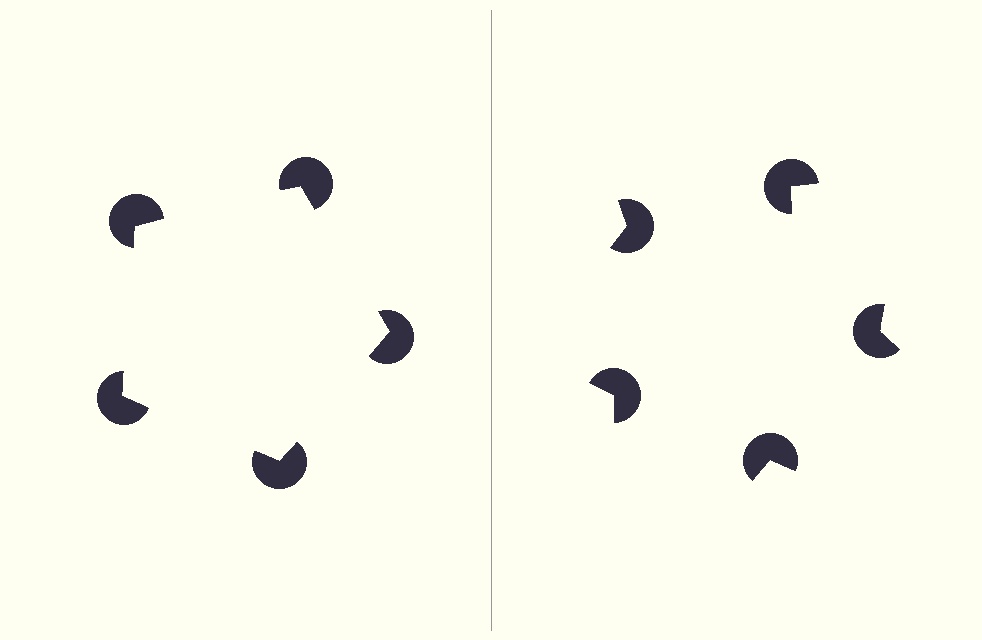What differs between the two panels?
The pac-man discs are positioned identically on both sides; only the wedge orientations differ. On the left they align to a pentagon; on the right they are misaligned.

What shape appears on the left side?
An illusory pentagon.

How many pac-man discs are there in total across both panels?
10 — 5 on each side.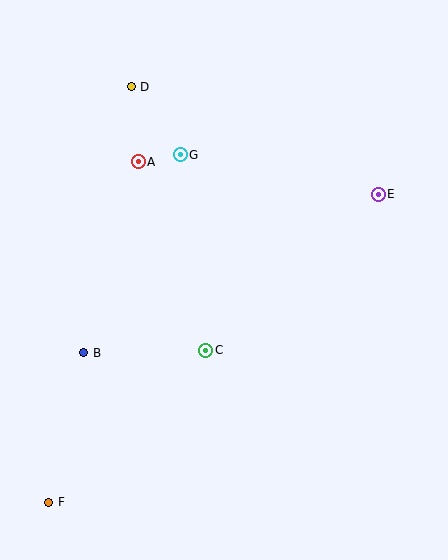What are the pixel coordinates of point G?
Point G is at (180, 155).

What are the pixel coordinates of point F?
Point F is at (49, 502).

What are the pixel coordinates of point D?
Point D is at (131, 87).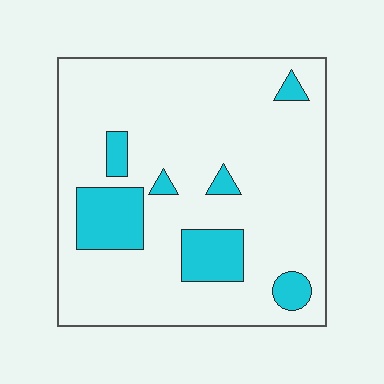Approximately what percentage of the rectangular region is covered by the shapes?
Approximately 15%.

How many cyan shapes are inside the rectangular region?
7.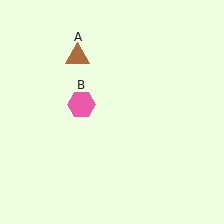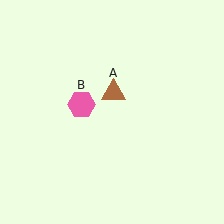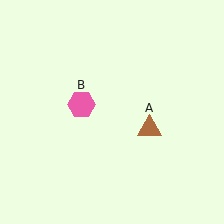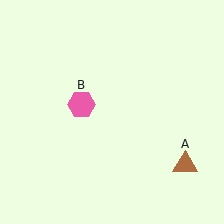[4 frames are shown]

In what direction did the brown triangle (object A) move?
The brown triangle (object A) moved down and to the right.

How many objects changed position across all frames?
1 object changed position: brown triangle (object A).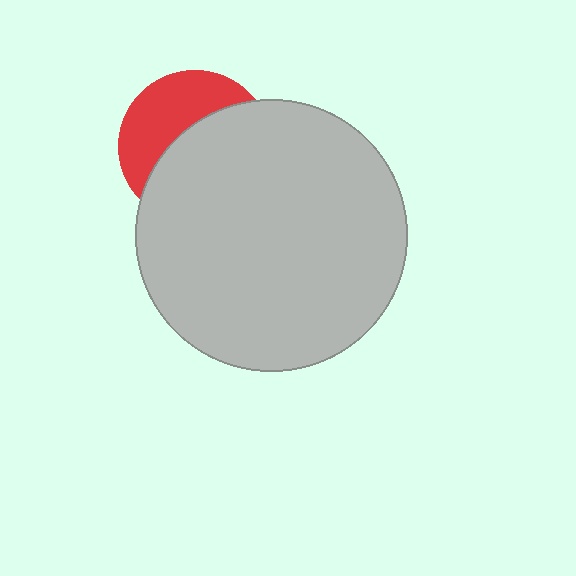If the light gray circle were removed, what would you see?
You would see the complete red circle.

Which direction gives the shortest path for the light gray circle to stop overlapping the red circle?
Moving toward the lower-right gives the shortest separation.